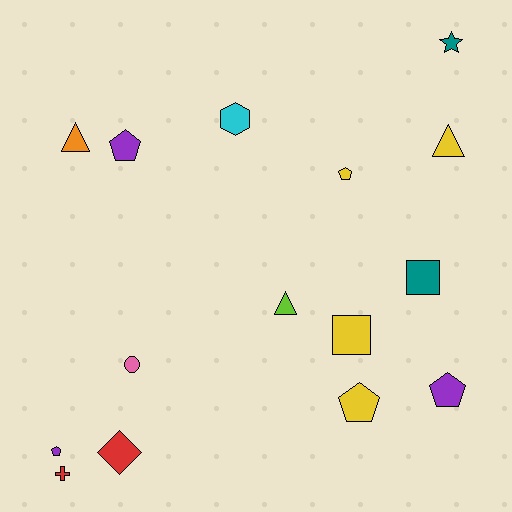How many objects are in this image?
There are 15 objects.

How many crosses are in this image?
There is 1 cross.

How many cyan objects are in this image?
There is 1 cyan object.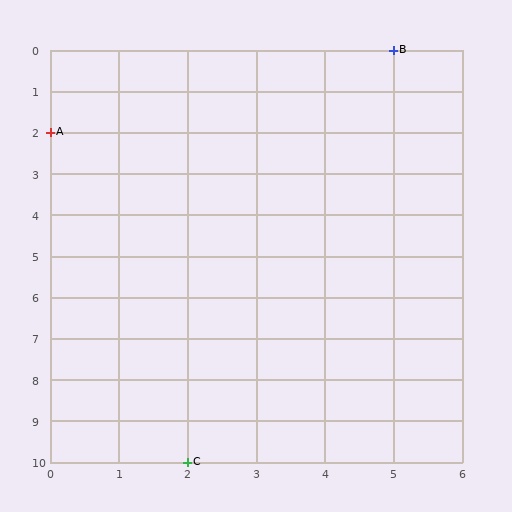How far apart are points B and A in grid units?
Points B and A are 5 columns and 2 rows apart (about 5.4 grid units diagonally).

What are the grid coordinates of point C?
Point C is at grid coordinates (2, 10).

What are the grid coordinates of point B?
Point B is at grid coordinates (5, 0).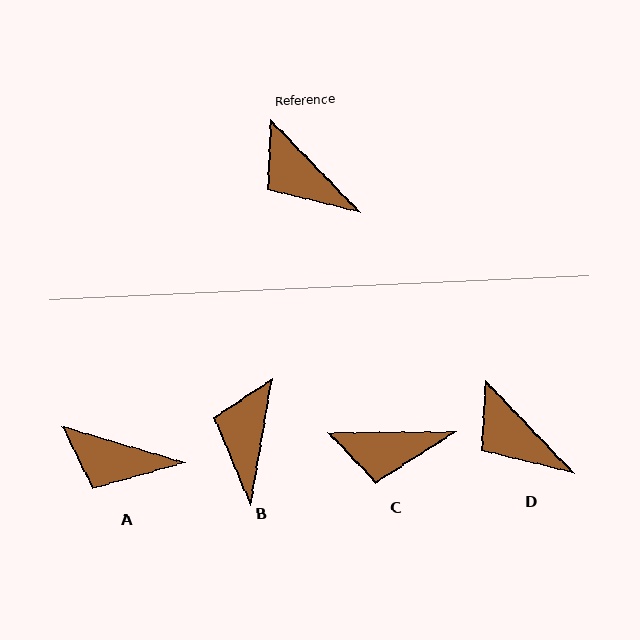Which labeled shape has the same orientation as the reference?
D.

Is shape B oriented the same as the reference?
No, it is off by about 54 degrees.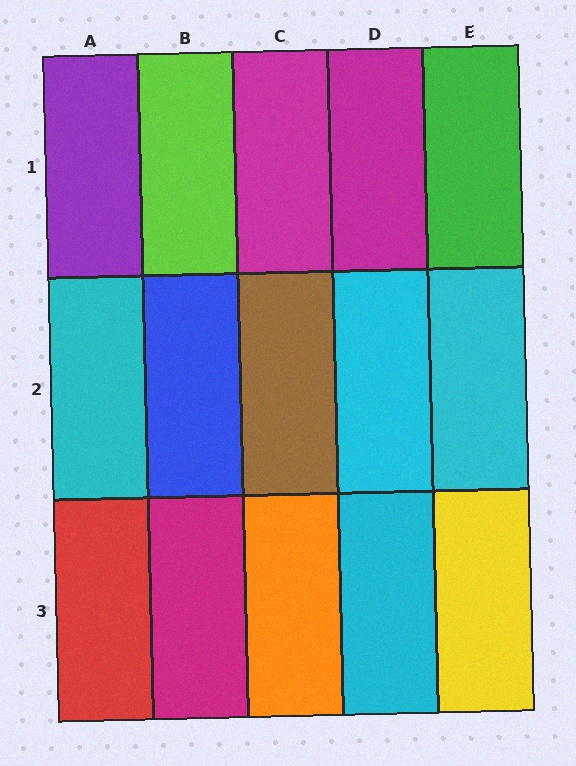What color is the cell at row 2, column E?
Cyan.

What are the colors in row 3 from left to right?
Red, magenta, orange, cyan, yellow.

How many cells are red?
1 cell is red.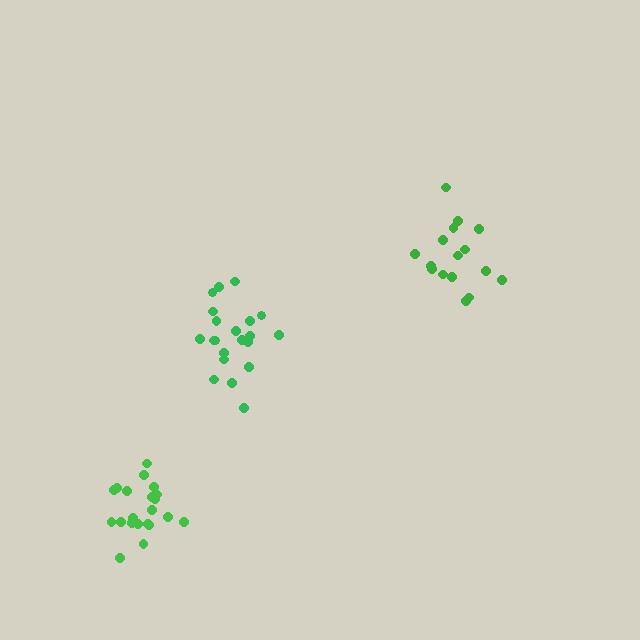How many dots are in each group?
Group 1: 21 dots, Group 2: 16 dots, Group 3: 21 dots (58 total).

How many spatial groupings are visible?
There are 3 spatial groupings.